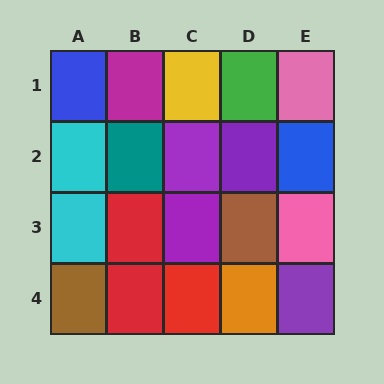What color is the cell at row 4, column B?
Red.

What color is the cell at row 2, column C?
Purple.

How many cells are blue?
2 cells are blue.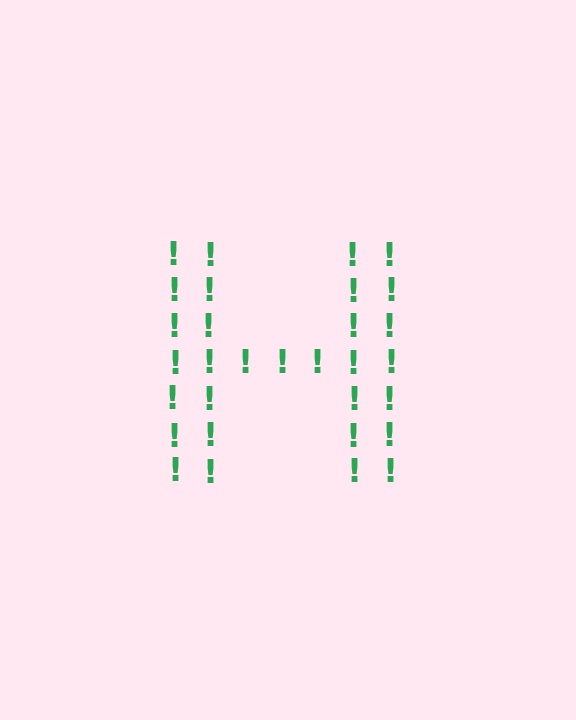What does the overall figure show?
The overall figure shows the letter H.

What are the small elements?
The small elements are exclamation marks.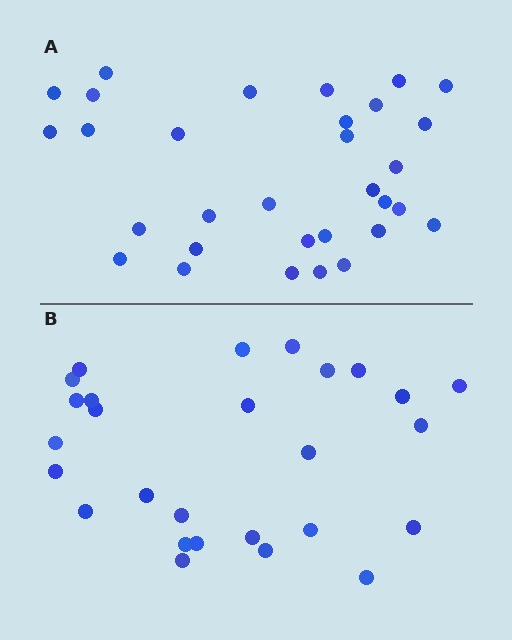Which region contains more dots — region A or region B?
Region A (the top region) has more dots.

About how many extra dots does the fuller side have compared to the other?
Region A has about 4 more dots than region B.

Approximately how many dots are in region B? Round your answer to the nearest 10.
About 30 dots. (The exact count is 27, which rounds to 30.)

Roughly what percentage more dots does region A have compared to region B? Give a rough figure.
About 15% more.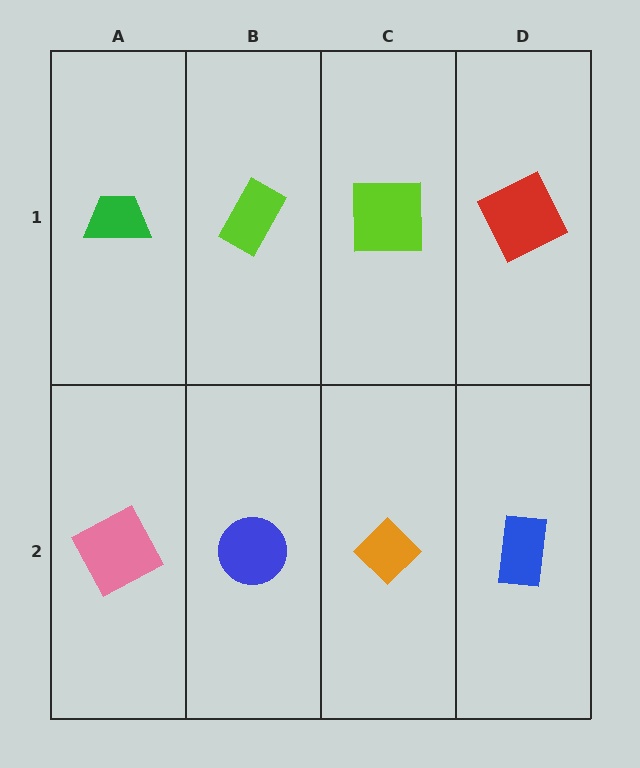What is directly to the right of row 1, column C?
A red square.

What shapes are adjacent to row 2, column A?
A green trapezoid (row 1, column A), a blue circle (row 2, column B).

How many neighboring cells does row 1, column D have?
2.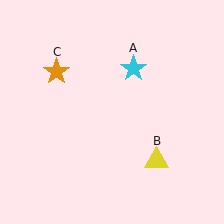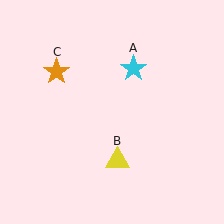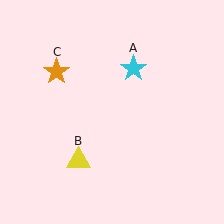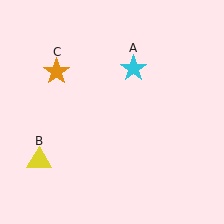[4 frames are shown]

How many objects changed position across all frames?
1 object changed position: yellow triangle (object B).